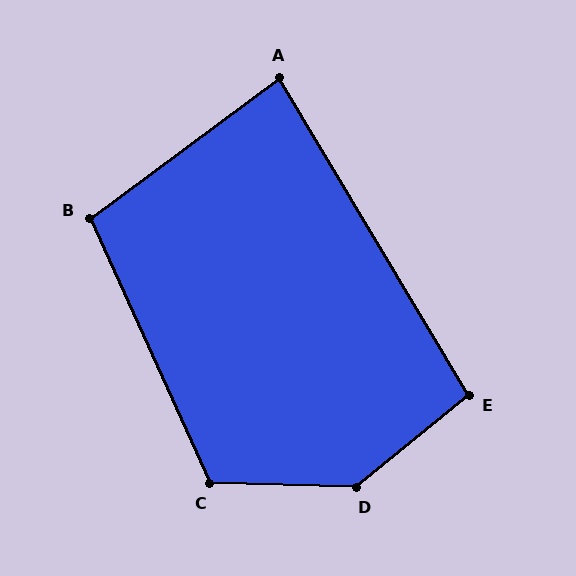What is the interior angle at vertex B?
Approximately 102 degrees (obtuse).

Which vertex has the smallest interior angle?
A, at approximately 84 degrees.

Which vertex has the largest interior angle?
D, at approximately 139 degrees.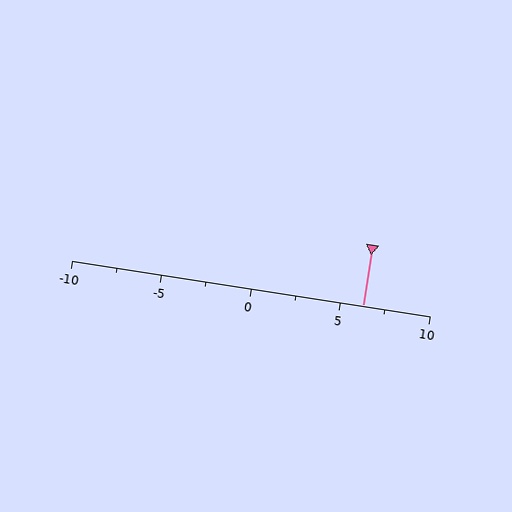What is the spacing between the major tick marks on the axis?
The major ticks are spaced 5 apart.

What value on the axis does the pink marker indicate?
The marker indicates approximately 6.2.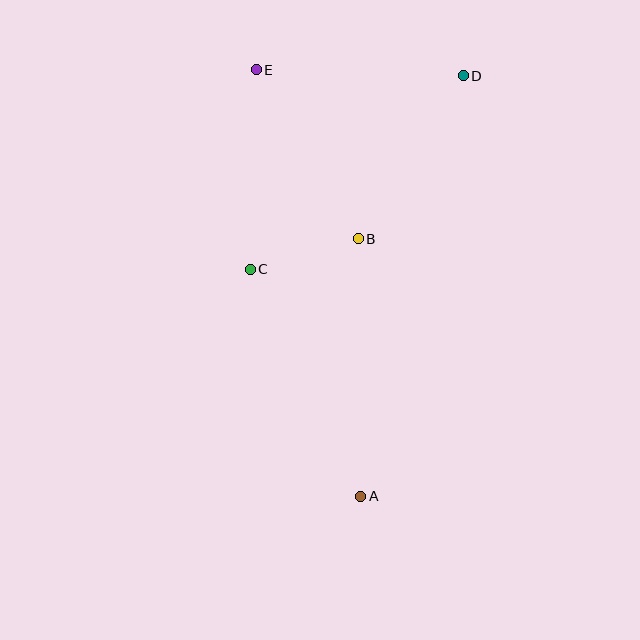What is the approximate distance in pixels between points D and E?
The distance between D and E is approximately 207 pixels.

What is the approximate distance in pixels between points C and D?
The distance between C and D is approximately 288 pixels.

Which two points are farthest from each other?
Points A and E are farthest from each other.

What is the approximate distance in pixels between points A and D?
The distance between A and D is approximately 433 pixels.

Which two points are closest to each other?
Points B and C are closest to each other.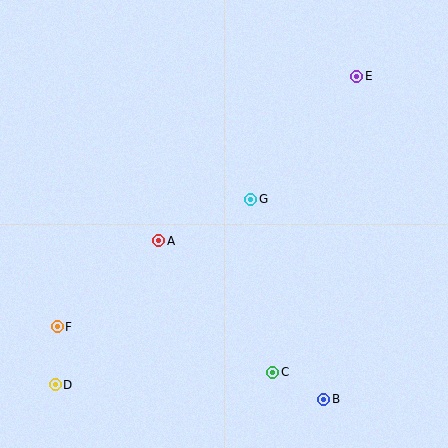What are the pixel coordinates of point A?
Point A is at (159, 241).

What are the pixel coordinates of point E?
Point E is at (357, 76).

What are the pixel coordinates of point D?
Point D is at (55, 385).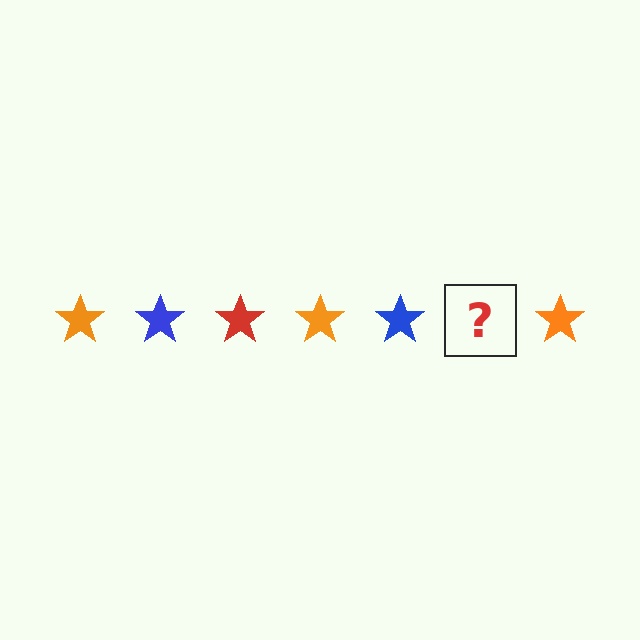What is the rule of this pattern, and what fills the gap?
The rule is that the pattern cycles through orange, blue, red stars. The gap should be filled with a red star.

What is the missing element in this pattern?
The missing element is a red star.